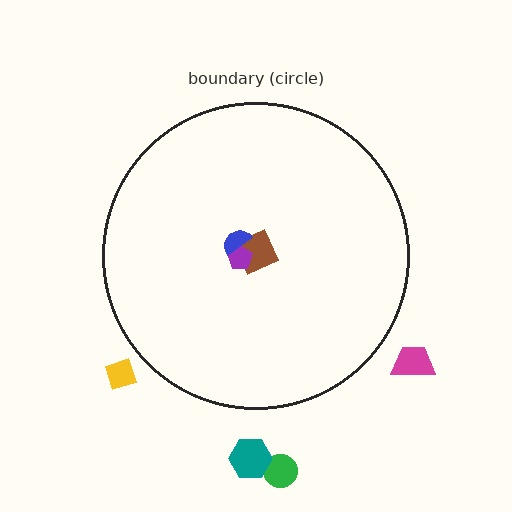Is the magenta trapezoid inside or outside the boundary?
Outside.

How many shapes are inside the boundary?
3 inside, 4 outside.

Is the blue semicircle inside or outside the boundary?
Inside.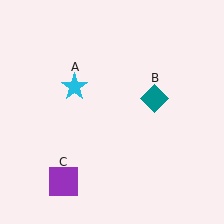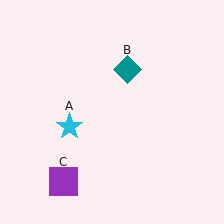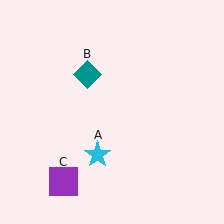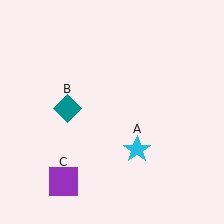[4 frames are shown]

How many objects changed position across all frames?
2 objects changed position: cyan star (object A), teal diamond (object B).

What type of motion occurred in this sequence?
The cyan star (object A), teal diamond (object B) rotated counterclockwise around the center of the scene.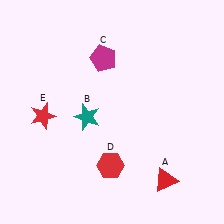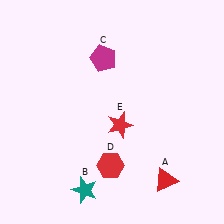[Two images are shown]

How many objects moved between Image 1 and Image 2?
2 objects moved between the two images.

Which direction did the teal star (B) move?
The teal star (B) moved down.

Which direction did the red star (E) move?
The red star (E) moved right.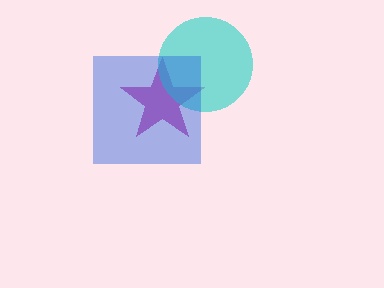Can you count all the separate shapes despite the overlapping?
Yes, there are 3 separate shapes.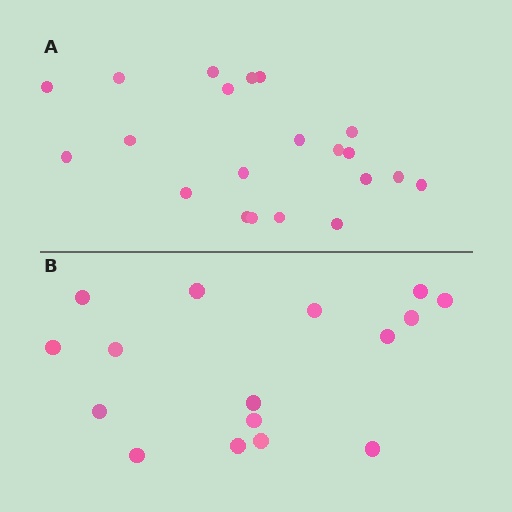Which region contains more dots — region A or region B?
Region A (the top region) has more dots.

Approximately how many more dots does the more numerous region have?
Region A has about 5 more dots than region B.